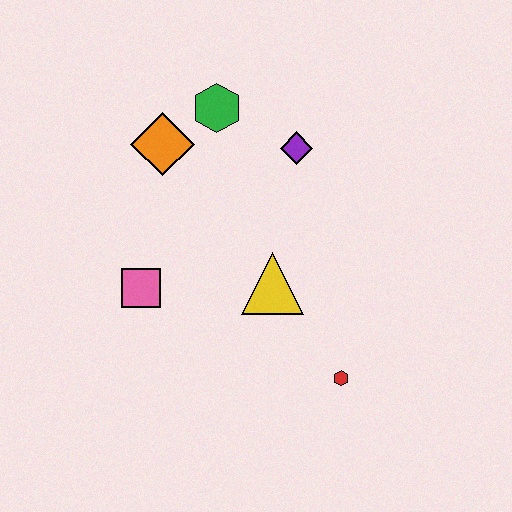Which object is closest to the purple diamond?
The green hexagon is closest to the purple diamond.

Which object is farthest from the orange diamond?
The red hexagon is farthest from the orange diamond.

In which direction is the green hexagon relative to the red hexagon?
The green hexagon is above the red hexagon.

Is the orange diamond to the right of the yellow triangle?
No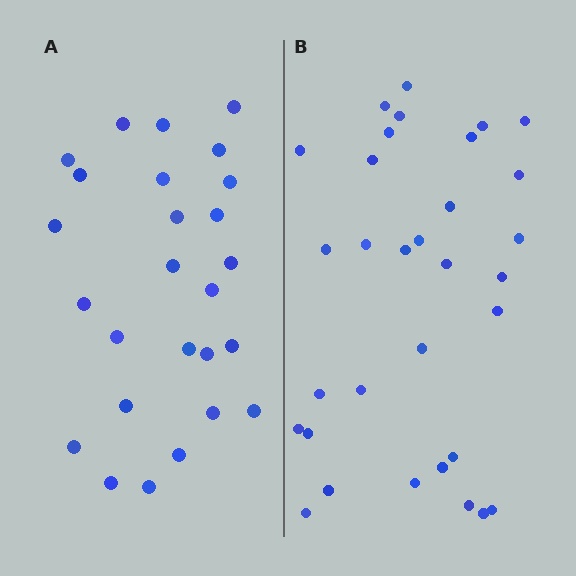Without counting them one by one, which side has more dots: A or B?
Region B (the right region) has more dots.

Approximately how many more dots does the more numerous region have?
Region B has about 6 more dots than region A.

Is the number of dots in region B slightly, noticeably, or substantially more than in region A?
Region B has only slightly more — the two regions are fairly close. The ratio is roughly 1.2 to 1.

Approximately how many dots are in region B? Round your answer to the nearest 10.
About 30 dots. (The exact count is 32, which rounds to 30.)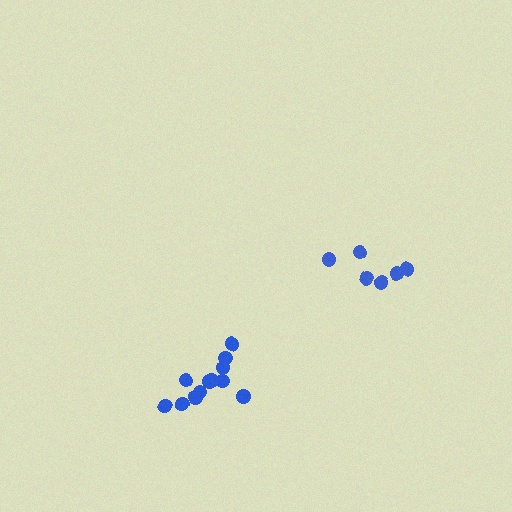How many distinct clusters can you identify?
There are 2 distinct clusters.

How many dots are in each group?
Group 1: 12 dots, Group 2: 6 dots (18 total).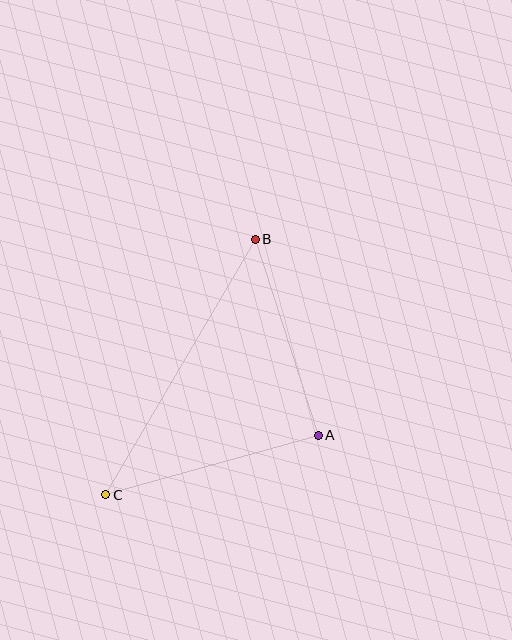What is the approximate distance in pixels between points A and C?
The distance between A and C is approximately 221 pixels.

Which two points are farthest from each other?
Points B and C are farthest from each other.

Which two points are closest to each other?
Points A and B are closest to each other.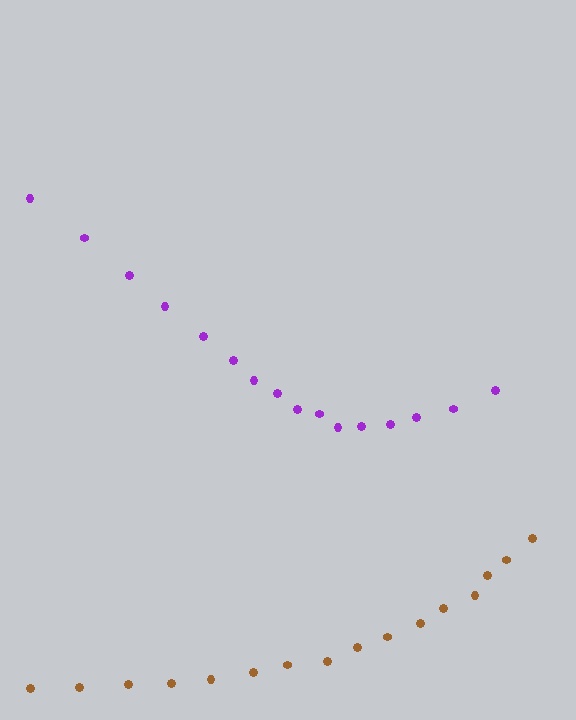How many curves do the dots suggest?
There are 2 distinct paths.